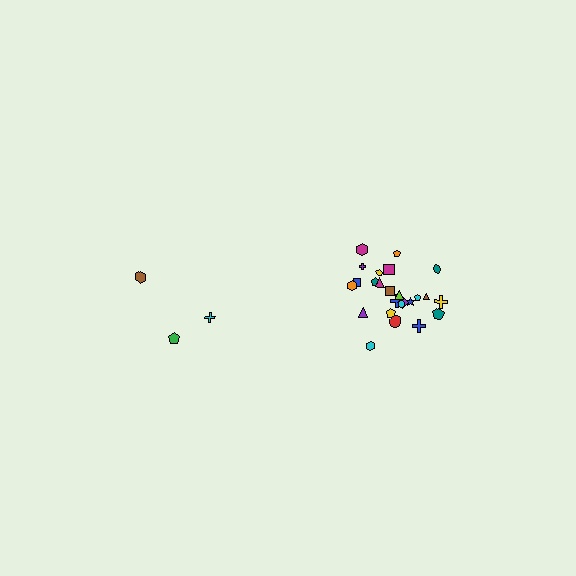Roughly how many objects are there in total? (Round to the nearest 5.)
Roughly 30 objects in total.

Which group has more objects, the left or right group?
The right group.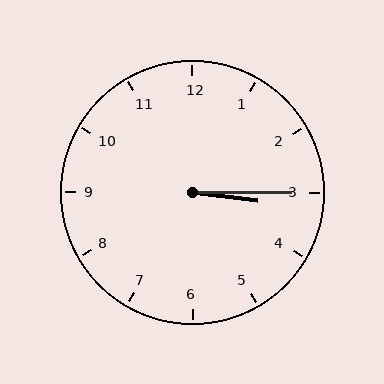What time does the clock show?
3:15.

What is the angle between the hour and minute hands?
Approximately 8 degrees.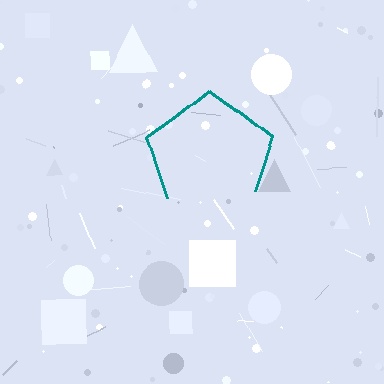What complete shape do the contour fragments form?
The contour fragments form a pentagon.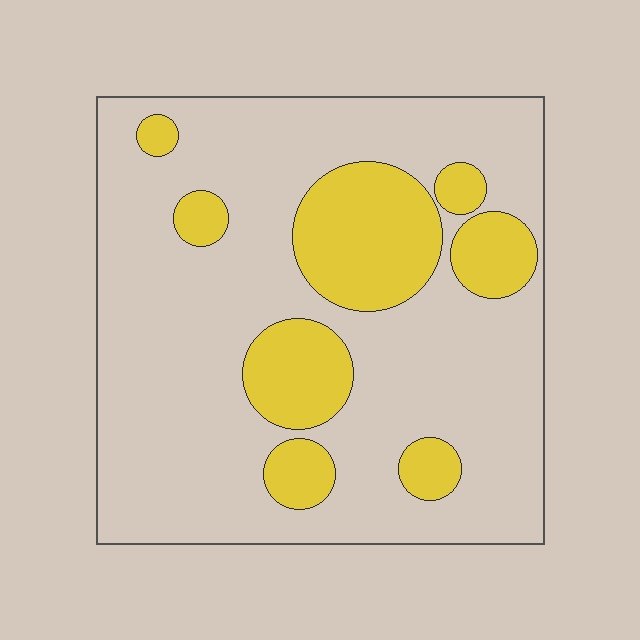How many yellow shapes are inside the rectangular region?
8.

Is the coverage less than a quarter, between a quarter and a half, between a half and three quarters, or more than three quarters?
Less than a quarter.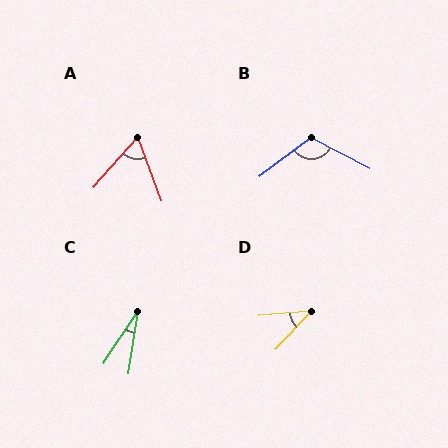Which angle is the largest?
B, at approximately 115 degrees.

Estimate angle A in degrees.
Approximately 62 degrees.